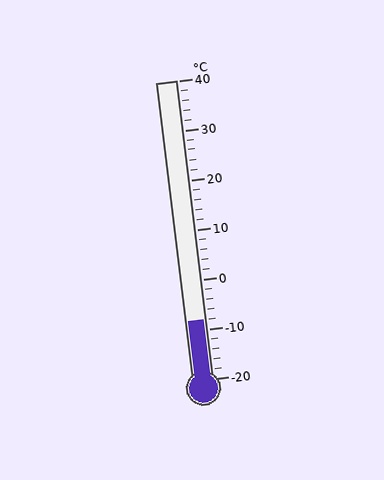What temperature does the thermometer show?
The thermometer shows approximately -8°C.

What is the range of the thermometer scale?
The thermometer scale ranges from -20°C to 40°C.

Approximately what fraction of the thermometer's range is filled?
The thermometer is filled to approximately 20% of its range.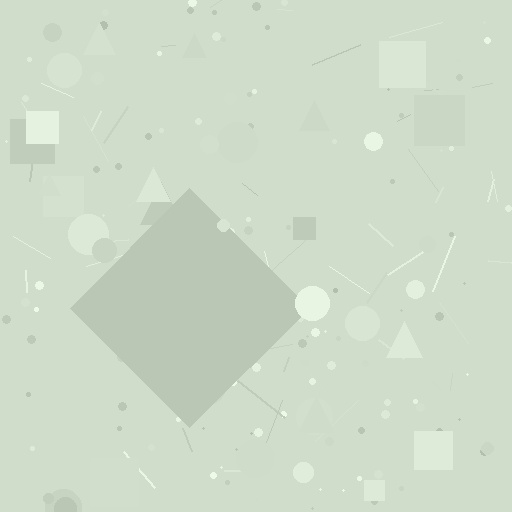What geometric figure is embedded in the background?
A diamond is embedded in the background.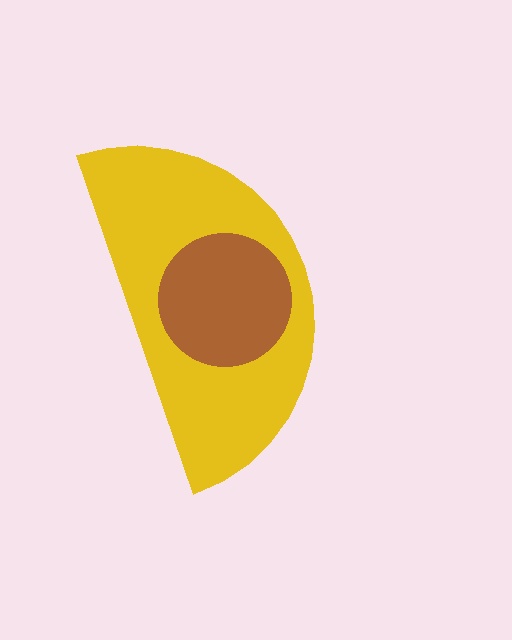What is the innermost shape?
The brown circle.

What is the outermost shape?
The yellow semicircle.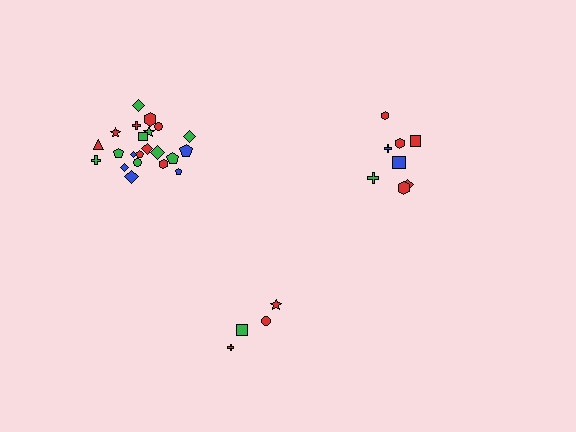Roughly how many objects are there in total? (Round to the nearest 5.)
Roughly 35 objects in total.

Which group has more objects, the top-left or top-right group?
The top-left group.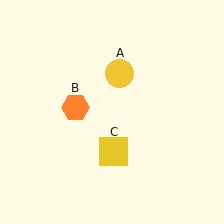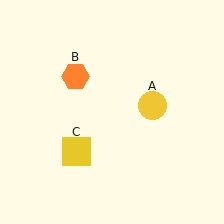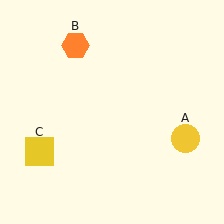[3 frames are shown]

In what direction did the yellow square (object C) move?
The yellow square (object C) moved left.